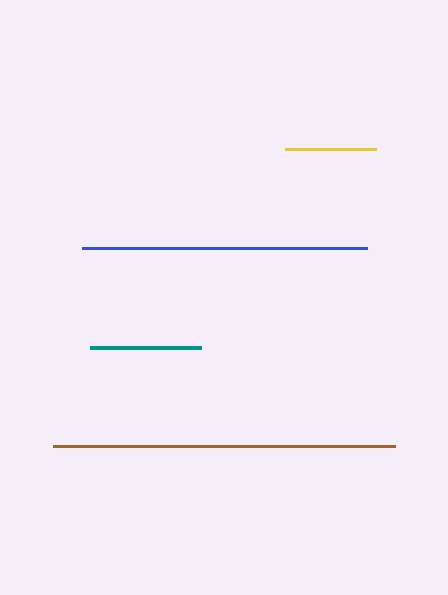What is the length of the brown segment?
The brown segment is approximately 343 pixels long.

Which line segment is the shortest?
The yellow line is the shortest at approximately 92 pixels.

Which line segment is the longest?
The brown line is the longest at approximately 343 pixels.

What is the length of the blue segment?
The blue segment is approximately 285 pixels long.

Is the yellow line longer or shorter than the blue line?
The blue line is longer than the yellow line.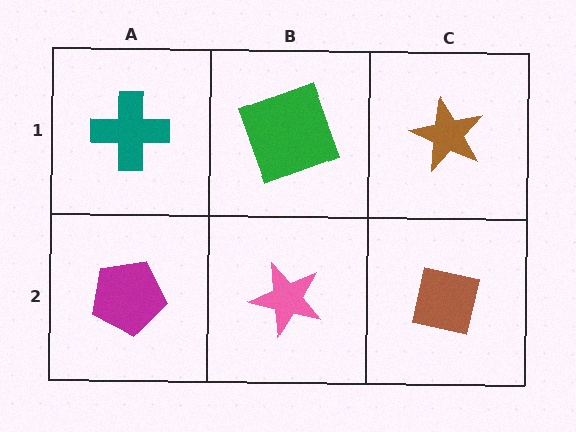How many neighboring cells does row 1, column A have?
2.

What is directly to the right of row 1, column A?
A green square.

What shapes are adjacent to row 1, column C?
A brown square (row 2, column C), a green square (row 1, column B).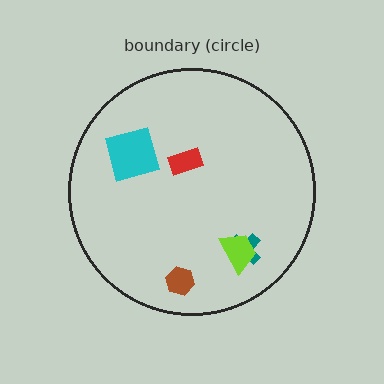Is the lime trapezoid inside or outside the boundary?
Inside.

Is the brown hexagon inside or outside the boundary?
Inside.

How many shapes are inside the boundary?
5 inside, 0 outside.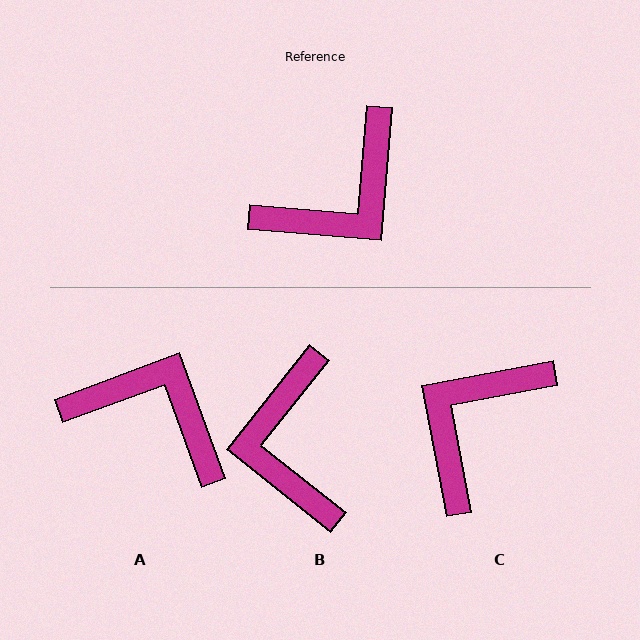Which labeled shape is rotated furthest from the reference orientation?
C, about 165 degrees away.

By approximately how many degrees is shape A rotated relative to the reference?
Approximately 115 degrees counter-clockwise.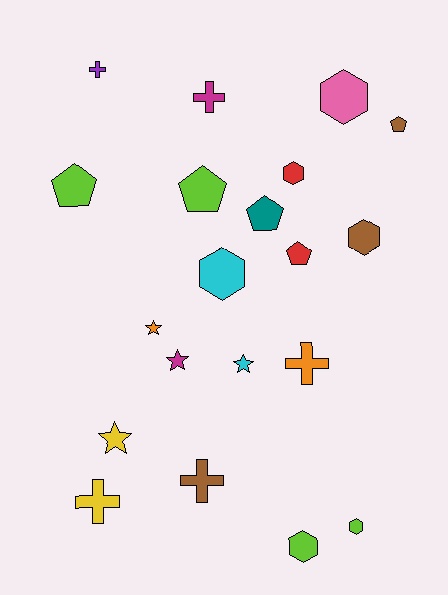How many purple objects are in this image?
There is 1 purple object.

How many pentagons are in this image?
There are 5 pentagons.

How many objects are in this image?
There are 20 objects.